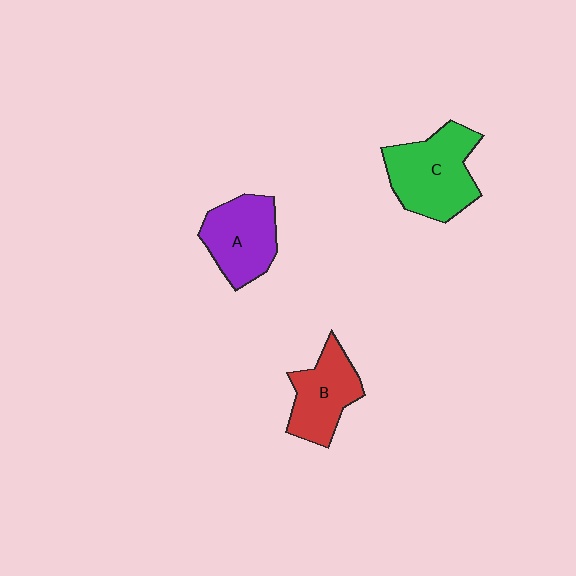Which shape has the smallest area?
Shape B (red).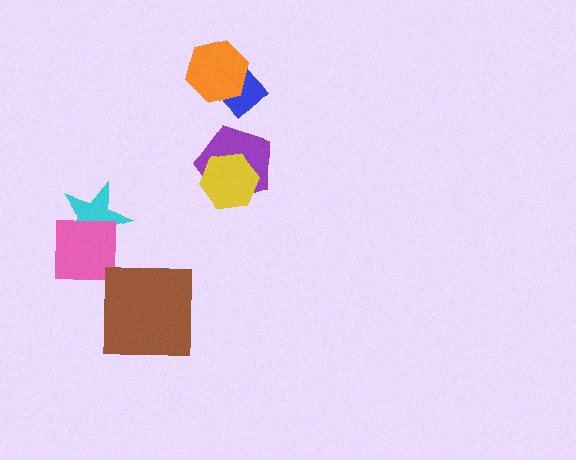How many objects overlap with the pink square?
1 object overlaps with the pink square.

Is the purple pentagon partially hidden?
Yes, it is partially covered by another shape.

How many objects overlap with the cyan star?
1 object overlaps with the cyan star.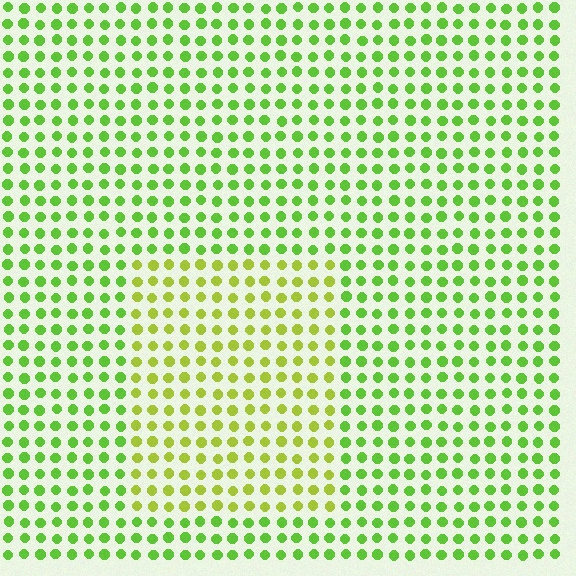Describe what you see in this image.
The image is filled with small lime elements in a uniform arrangement. A rectangle-shaped region is visible where the elements are tinted to a slightly different hue, forming a subtle color boundary.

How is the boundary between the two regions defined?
The boundary is defined purely by a slight shift in hue (about 29 degrees). Spacing, size, and orientation are identical on both sides.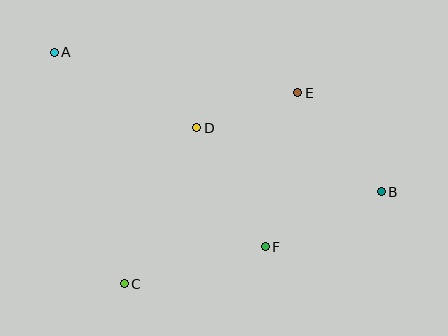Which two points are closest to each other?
Points D and E are closest to each other.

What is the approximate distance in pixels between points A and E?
The distance between A and E is approximately 247 pixels.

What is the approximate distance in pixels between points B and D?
The distance between B and D is approximately 196 pixels.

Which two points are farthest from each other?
Points A and B are farthest from each other.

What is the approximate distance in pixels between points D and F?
The distance between D and F is approximately 137 pixels.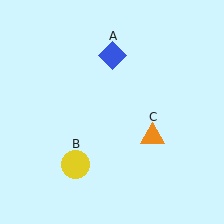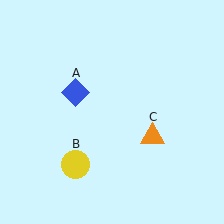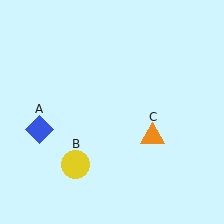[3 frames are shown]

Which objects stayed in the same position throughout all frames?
Yellow circle (object B) and orange triangle (object C) remained stationary.